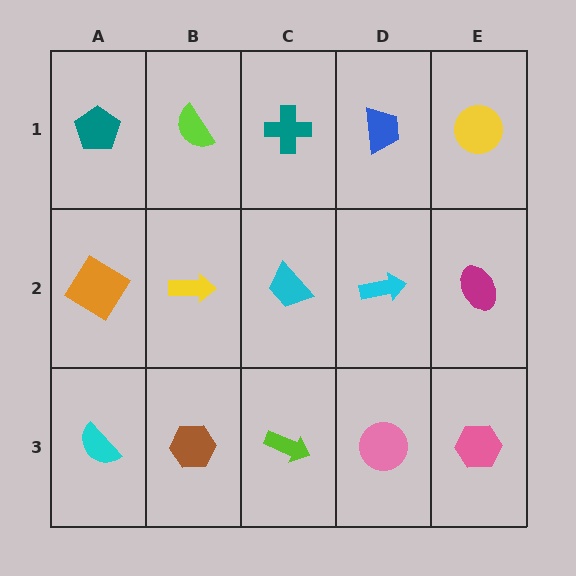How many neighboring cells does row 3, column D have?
3.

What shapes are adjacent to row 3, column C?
A cyan trapezoid (row 2, column C), a brown hexagon (row 3, column B), a pink circle (row 3, column D).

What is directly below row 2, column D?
A pink circle.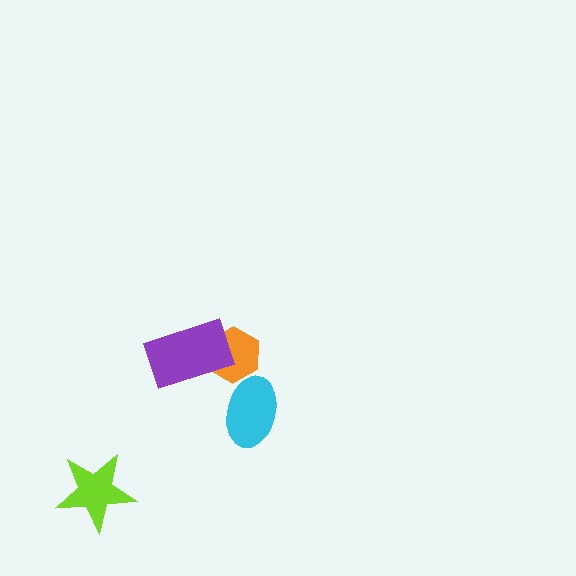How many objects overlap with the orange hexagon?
1 object overlaps with the orange hexagon.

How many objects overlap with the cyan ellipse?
0 objects overlap with the cyan ellipse.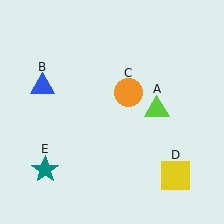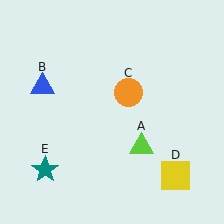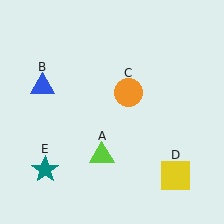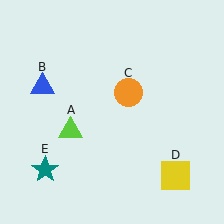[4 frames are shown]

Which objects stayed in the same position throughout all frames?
Blue triangle (object B) and orange circle (object C) and yellow square (object D) and teal star (object E) remained stationary.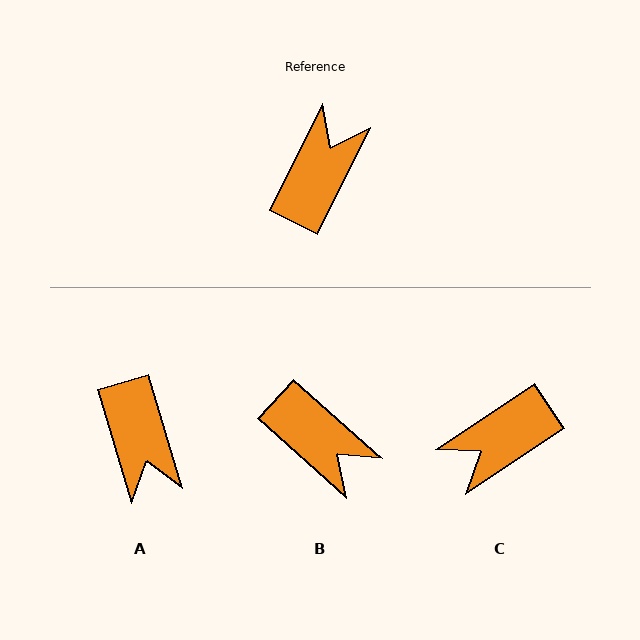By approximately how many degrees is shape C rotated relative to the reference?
Approximately 150 degrees counter-clockwise.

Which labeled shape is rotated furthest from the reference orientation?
C, about 150 degrees away.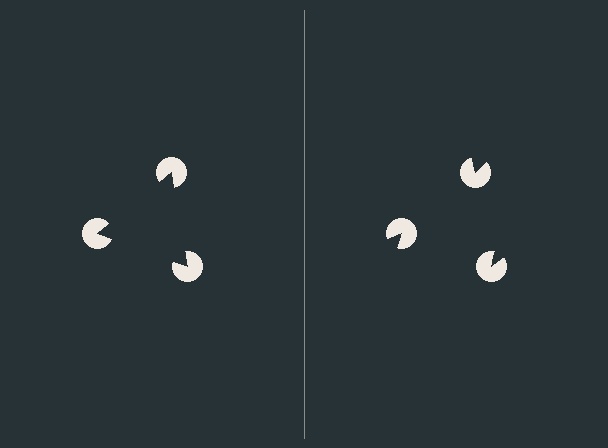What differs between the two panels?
The pac-man discs are positioned identically on both sides; only the wedge orientations differ. On the left they align to a triangle; on the right they are misaligned.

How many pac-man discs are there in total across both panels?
6 — 3 on each side.